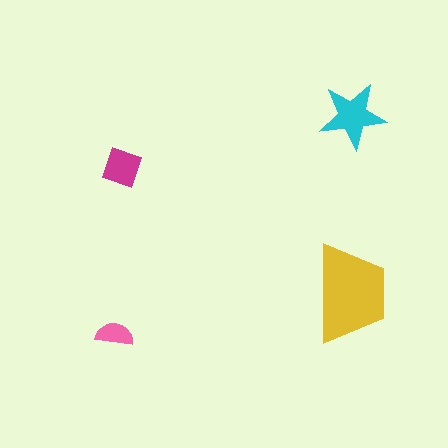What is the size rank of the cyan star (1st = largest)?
2nd.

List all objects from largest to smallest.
The yellow trapezoid, the cyan star, the magenta diamond, the pink semicircle.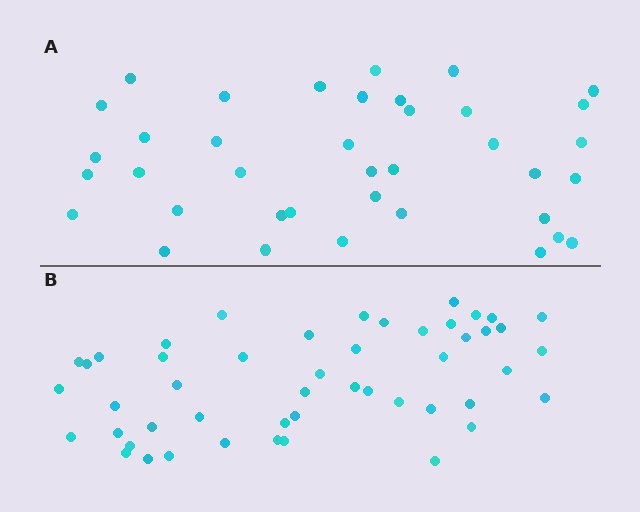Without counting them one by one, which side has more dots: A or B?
Region B (the bottom region) has more dots.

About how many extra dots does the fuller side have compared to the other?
Region B has roughly 12 or so more dots than region A.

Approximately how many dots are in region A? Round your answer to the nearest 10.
About 40 dots. (The exact count is 38, which rounds to 40.)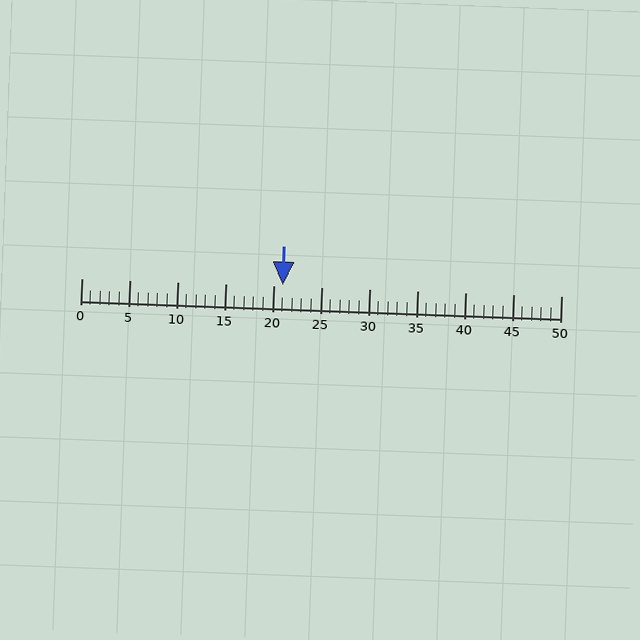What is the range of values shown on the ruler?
The ruler shows values from 0 to 50.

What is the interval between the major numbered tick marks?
The major tick marks are spaced 5 units apart.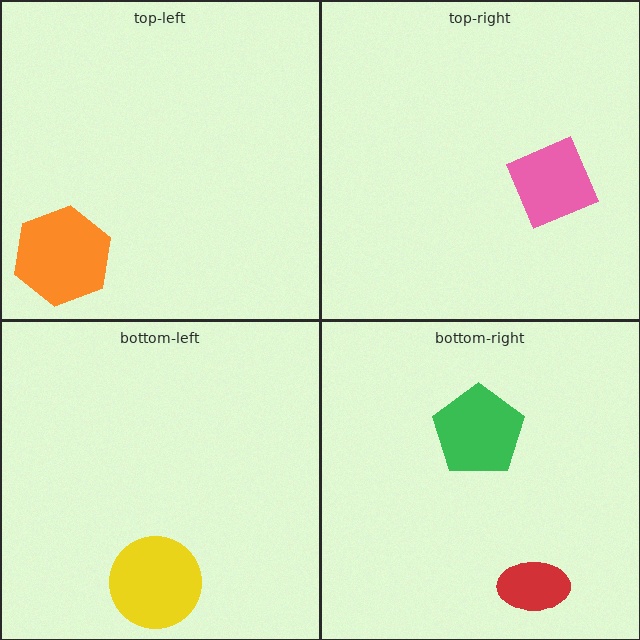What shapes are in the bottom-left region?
The yellow circle.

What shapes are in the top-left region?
The orange hexagon.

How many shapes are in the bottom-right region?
2.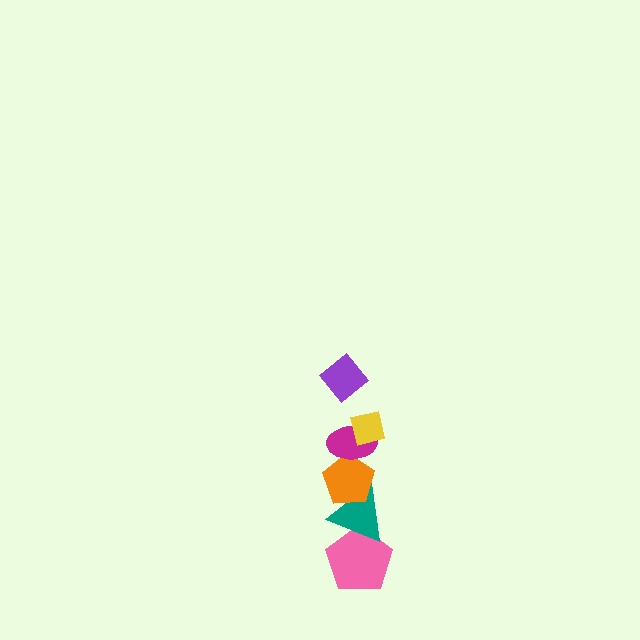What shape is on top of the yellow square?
The purple diamond is on top of the yellow square.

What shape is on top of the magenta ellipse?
The yellow square is on top of the magenta ellipse.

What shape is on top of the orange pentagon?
The magenta ellipse is on top of the orange pentagon.